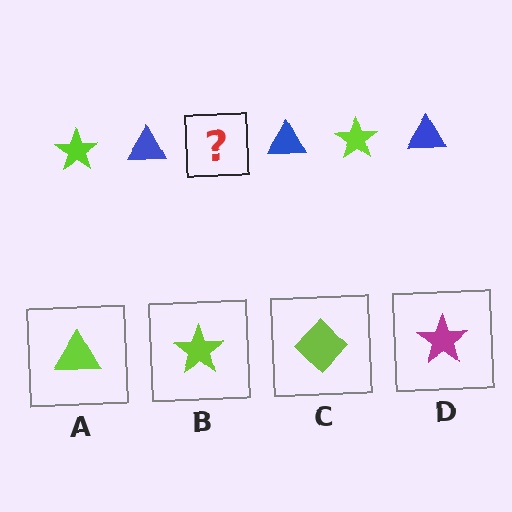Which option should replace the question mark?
Option B.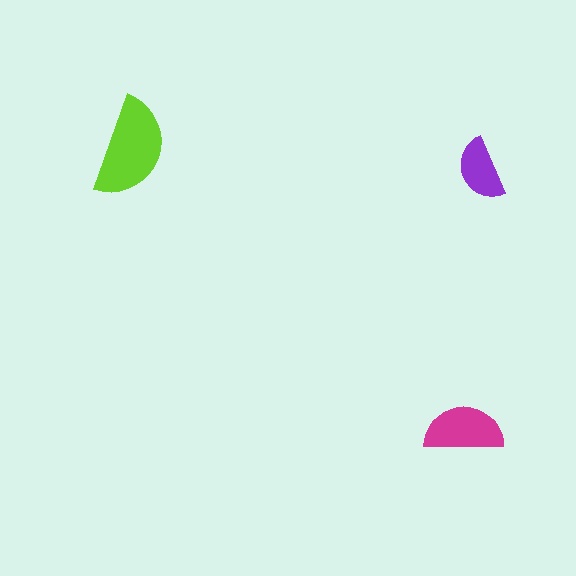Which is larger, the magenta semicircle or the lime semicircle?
The lime one.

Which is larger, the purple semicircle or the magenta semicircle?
The magenta one.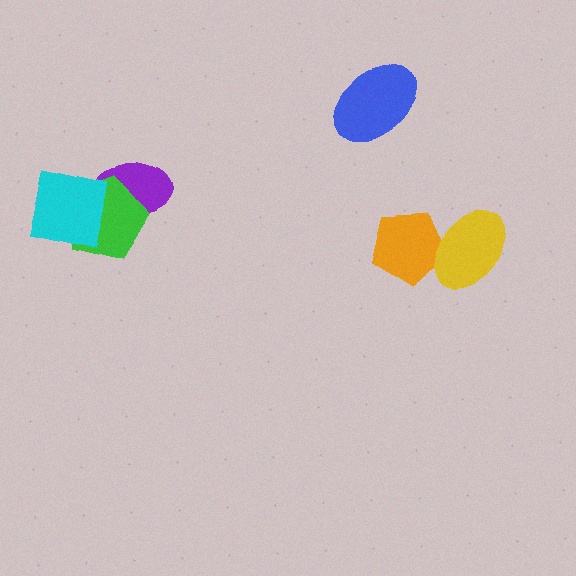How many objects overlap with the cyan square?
1 object overlaps with the cyan square.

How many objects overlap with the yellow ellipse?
1 object overlaps with the yellow ellipse.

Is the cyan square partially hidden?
No, no other shape covers it.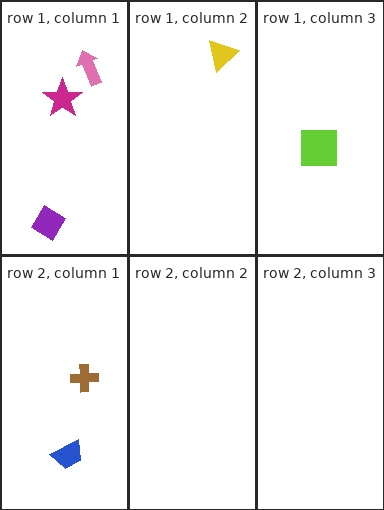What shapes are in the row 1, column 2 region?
The yellow triangle.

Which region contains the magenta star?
The row 1, column 1 region.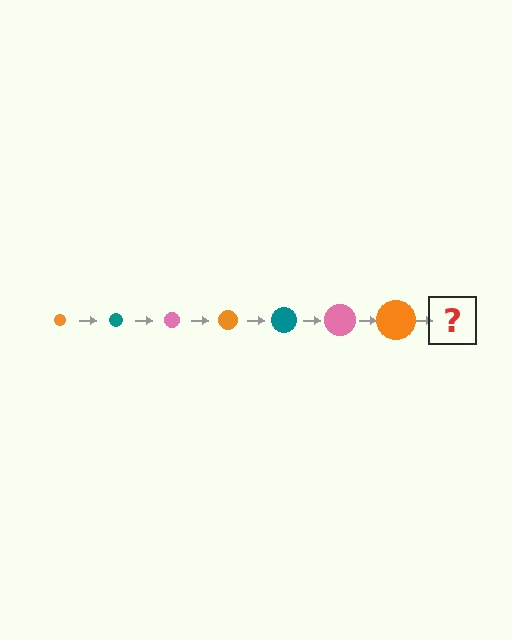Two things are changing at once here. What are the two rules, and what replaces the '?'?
The two rules are that the circle grows larger each step and the color cycles through orange, teal, and pink. The '?' should be a teal circle, larger than the previous one.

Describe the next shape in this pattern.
It should be a teal circle, larger than the previous one.